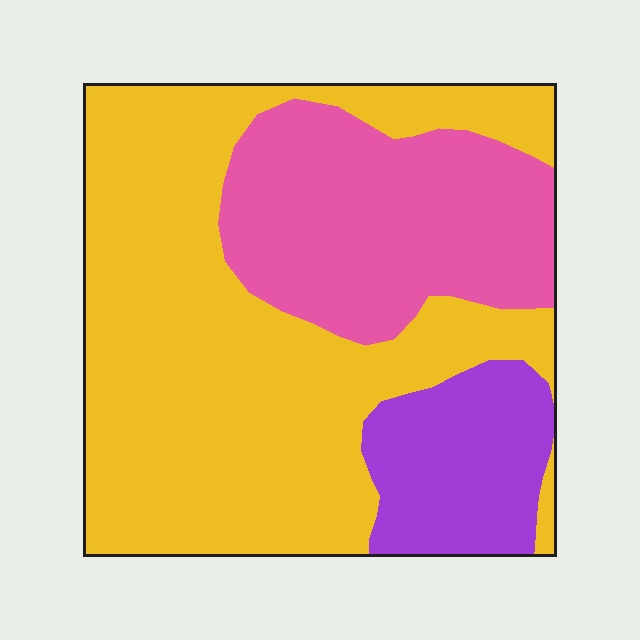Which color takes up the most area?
Yellow, at roughly 60%.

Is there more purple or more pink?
Pink.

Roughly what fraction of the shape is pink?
Pink takes up about one quarter (1/4) of the shape.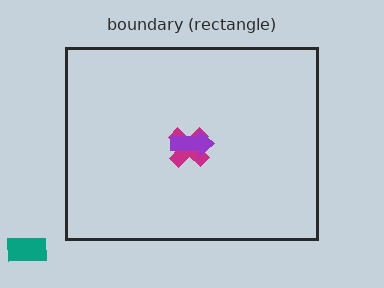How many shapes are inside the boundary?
2 inside, 1 outside.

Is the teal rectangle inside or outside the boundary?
Outside.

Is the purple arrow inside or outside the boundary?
Inside.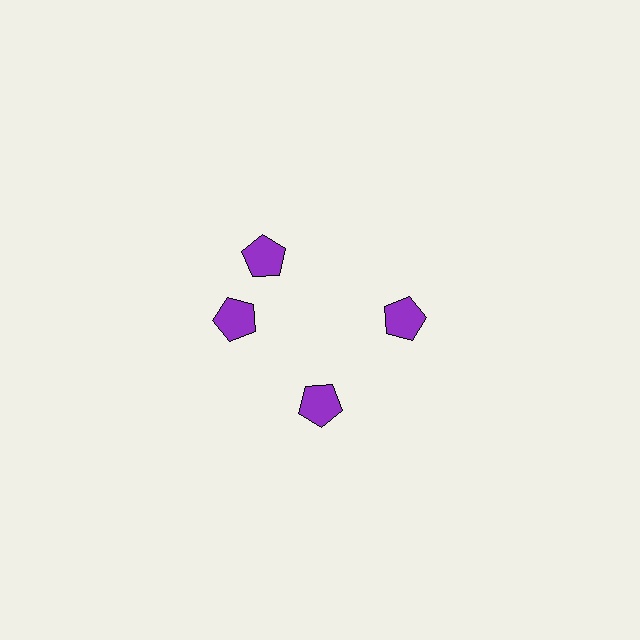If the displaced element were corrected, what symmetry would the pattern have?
It would have 4-fold rotational symmetry — the pattern would map onto itself every 90 degrees.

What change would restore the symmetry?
The symmetry would be restored by rotating it back into even spacing with its neighbors so that all 4 pentagons sit at equal angles and equal distance from the center.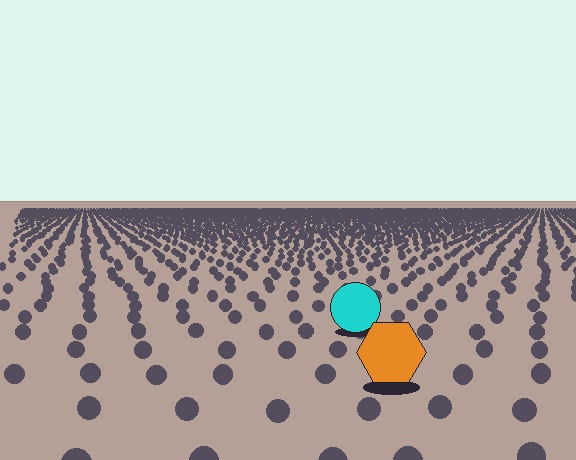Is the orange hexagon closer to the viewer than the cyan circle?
Yes. The orange hexagon is closer — you can tell from the texture gradient: the ground texture is coarser near it.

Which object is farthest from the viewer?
The cyan circle is farthest from the viewer. It appears smaller and the ground texture around it is denser.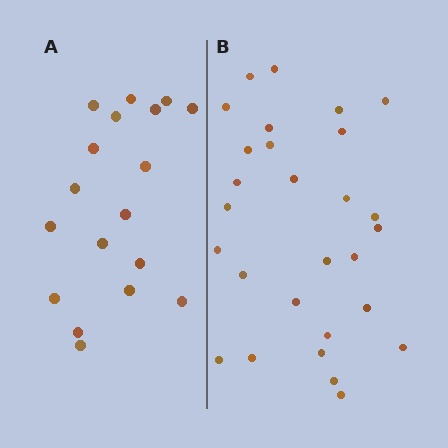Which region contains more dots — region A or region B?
Region B (the right region) has more dots.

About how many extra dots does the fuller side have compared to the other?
Region B has roughly 10 or so more dots than region A.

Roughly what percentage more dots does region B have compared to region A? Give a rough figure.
About 55% more.